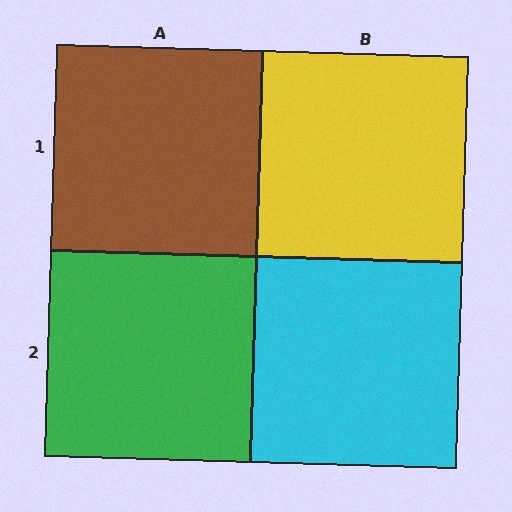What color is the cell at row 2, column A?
Green.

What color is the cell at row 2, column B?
Cyan.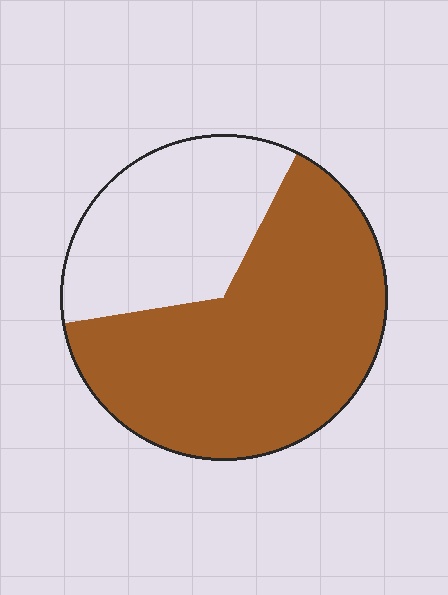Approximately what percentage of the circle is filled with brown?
Approximately 65%.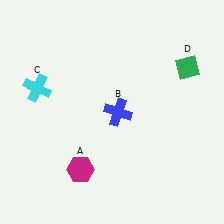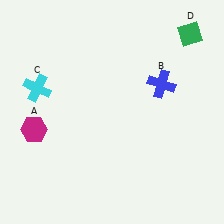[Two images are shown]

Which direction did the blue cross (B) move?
The blue cross (B) moved right.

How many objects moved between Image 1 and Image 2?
3 objects moved between the two images.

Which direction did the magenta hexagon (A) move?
The magenta hexagon (A) moved left.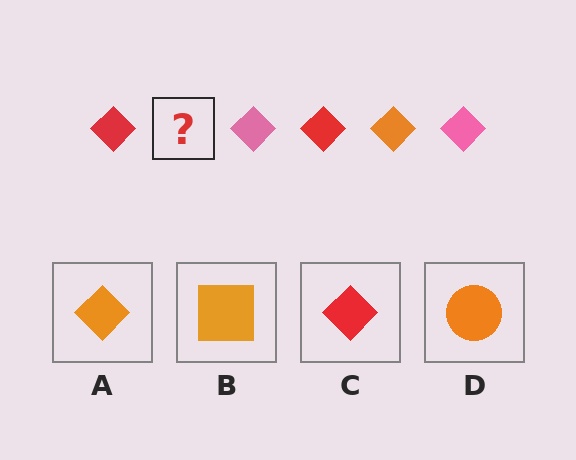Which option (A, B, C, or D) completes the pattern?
A.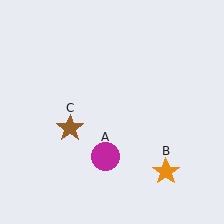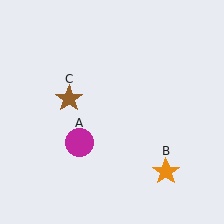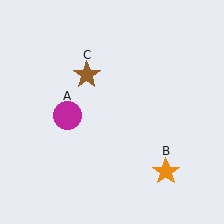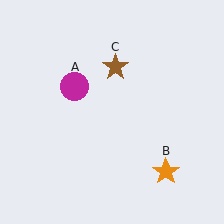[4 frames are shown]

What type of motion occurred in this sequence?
The magenta circle (object A), brown star (object C) rotated clockwise around the center of the scene.